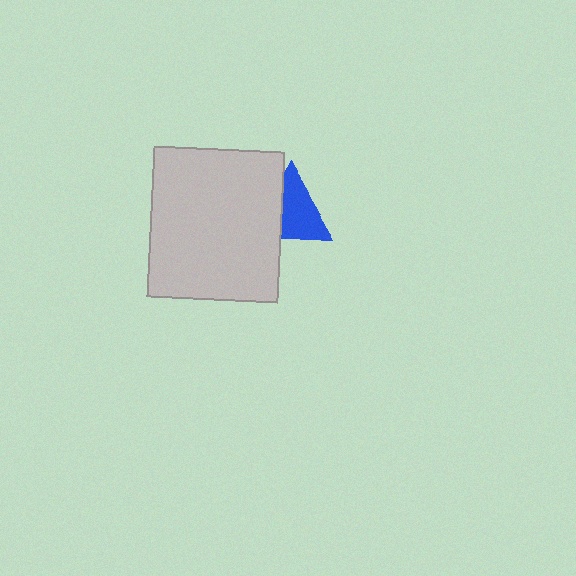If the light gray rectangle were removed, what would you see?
You would see the complete blue triangle.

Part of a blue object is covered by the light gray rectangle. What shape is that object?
It is a triangle.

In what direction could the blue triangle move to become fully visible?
The blue triangle could move right. That would shift it out from behind the light gray rectangle entirely.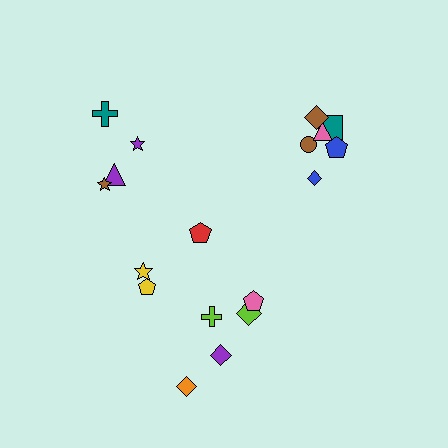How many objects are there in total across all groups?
There are 18 objects.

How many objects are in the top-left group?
There are 4 objects.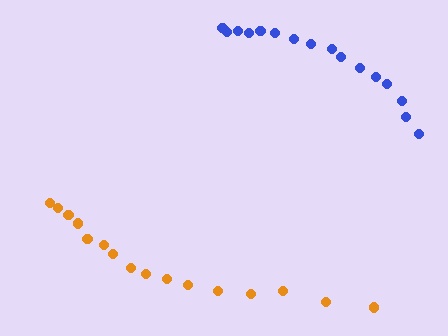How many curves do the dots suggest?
There are 2 distinct paths.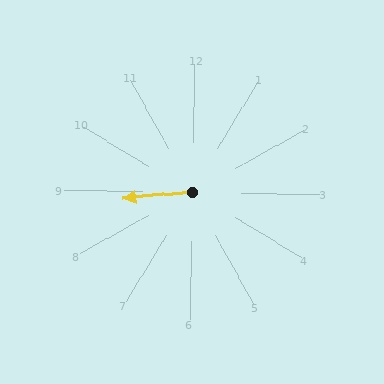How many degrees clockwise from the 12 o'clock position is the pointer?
Approximately 264 degrees.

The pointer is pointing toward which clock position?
Roughly 9 o'clock.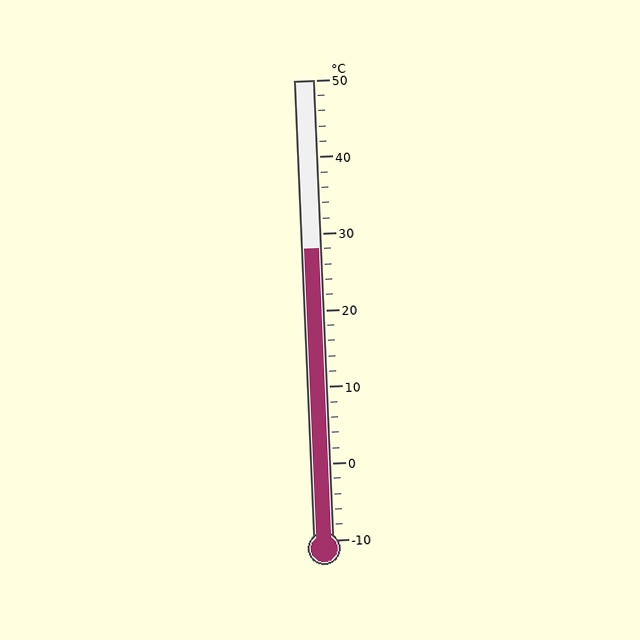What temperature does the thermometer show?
The thermometer shows approximately 28°C.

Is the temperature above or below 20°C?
The temperature is above 20°C.